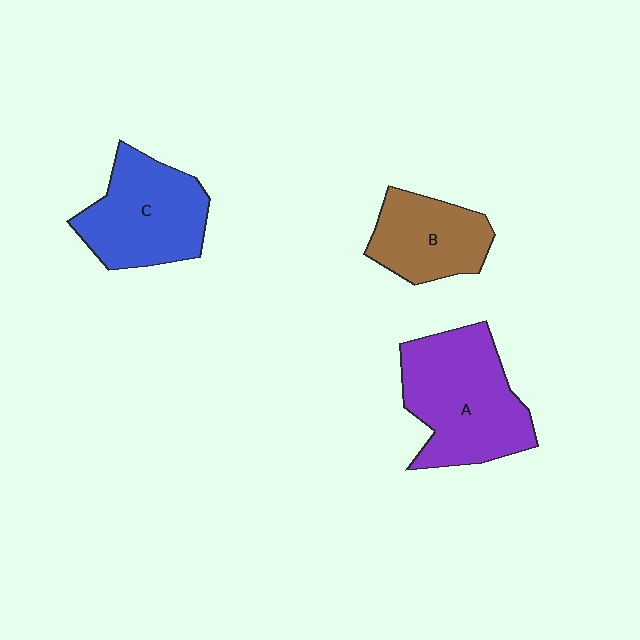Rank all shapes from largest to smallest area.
From largest to smallest: A (purple), C (blue), B (brown).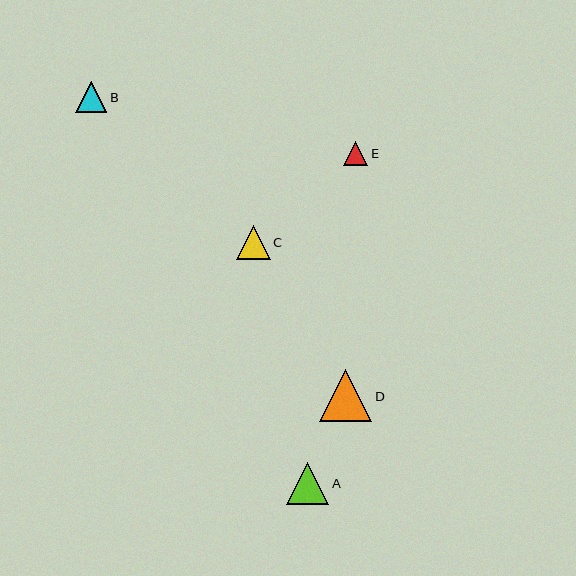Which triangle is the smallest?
Triangle E is the smallest with a size of approximately 24 pixels.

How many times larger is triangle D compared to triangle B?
Triangle D is approximately 1.7 times the size of triangle B.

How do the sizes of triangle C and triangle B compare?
Triangle C and triangle B are approximately the same size.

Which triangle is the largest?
Triangle D is the largest with a size of approximately 52 pixels.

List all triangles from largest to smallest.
From largest to smallest: D, A, C, B, E.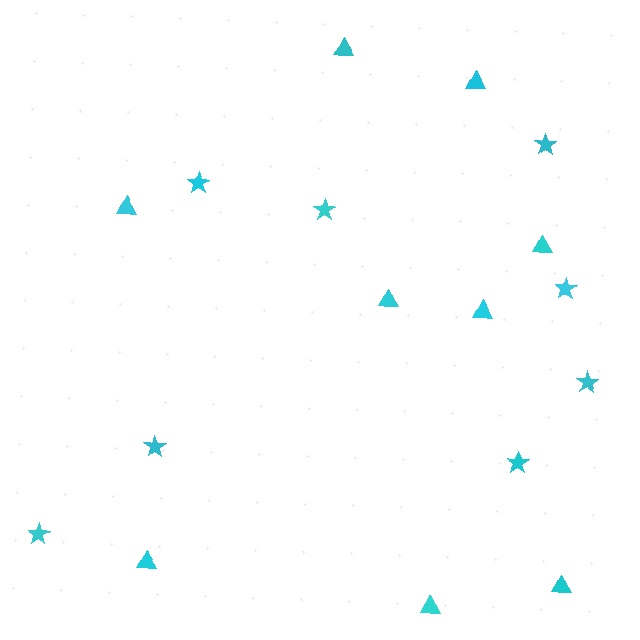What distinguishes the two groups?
There are 2 groups: one group of triangles (9) and one group of stars (8).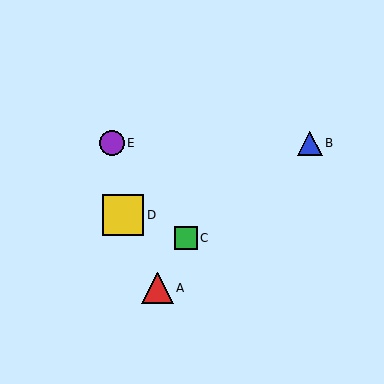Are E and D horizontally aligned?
No, E is at y≈143 and D is at y≈215.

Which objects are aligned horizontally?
Objects B, E are aligned horizontally.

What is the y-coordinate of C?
Object C is at y≈238.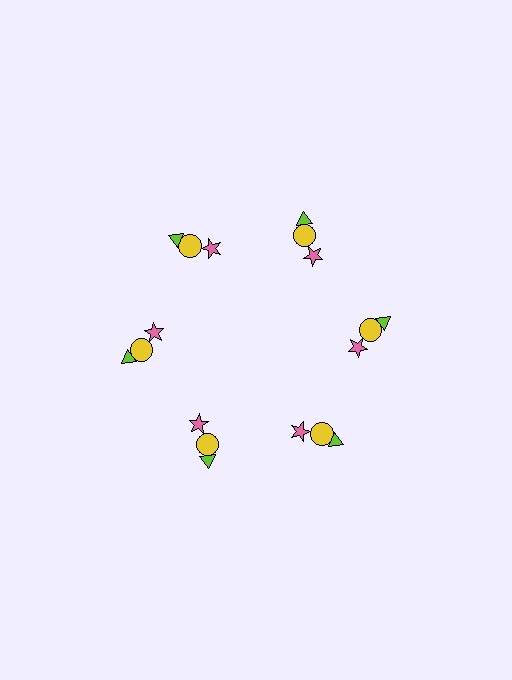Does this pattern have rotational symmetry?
Yes, this pattern has 6-fold rotational symmetry. It looks the same after rotating 60 degrees around the center.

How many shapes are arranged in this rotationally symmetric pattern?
There are 18 shapes, arranged in 6 groups of 3.